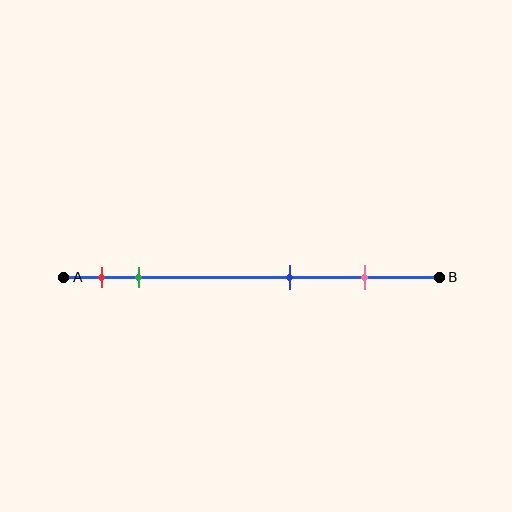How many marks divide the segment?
There are 4 marks dividing the segment.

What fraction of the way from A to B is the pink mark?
The pink mark is approximately 80% (0.8) of the way from A to B.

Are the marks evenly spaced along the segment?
No, the marks are not evenly spaced.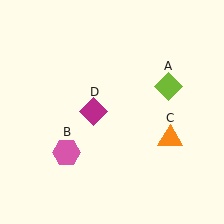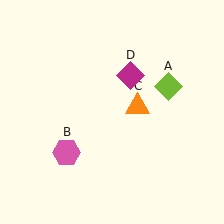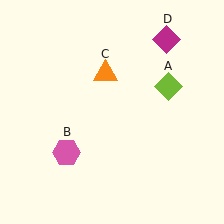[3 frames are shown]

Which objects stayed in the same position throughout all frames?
Lime diamond (object A) and pink hexagon (object B) remained stationary.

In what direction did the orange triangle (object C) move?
The orange triangle (object C) moved up and to the left.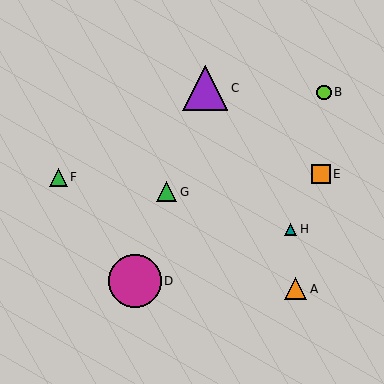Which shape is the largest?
The magenta circle (labeled D) is the largest.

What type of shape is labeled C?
Shape C is a purple triangle.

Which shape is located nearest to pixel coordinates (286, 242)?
The teal triangle (labeled H) at (290, 229) is nearest to that location.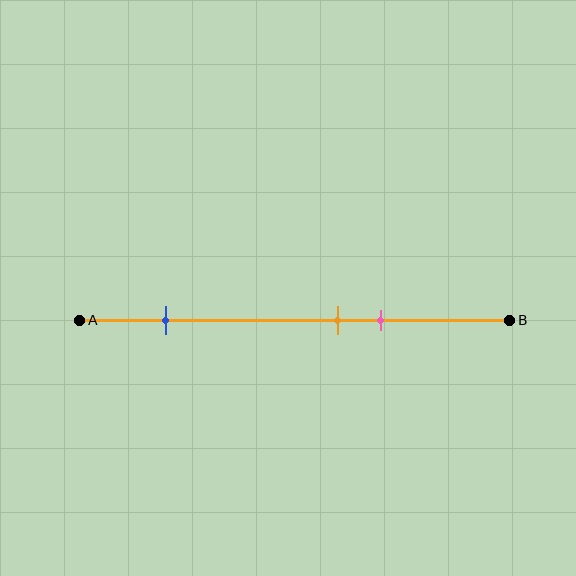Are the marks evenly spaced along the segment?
No, the marks are not evenly spaced.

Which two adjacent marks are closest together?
The orange and pink marks are the closest adjacent pair.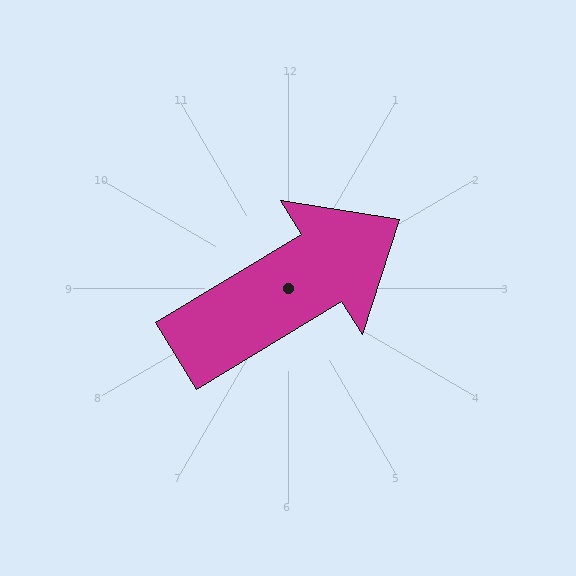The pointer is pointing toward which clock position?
Roughly 2 o'clock.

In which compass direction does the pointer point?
Northeast.